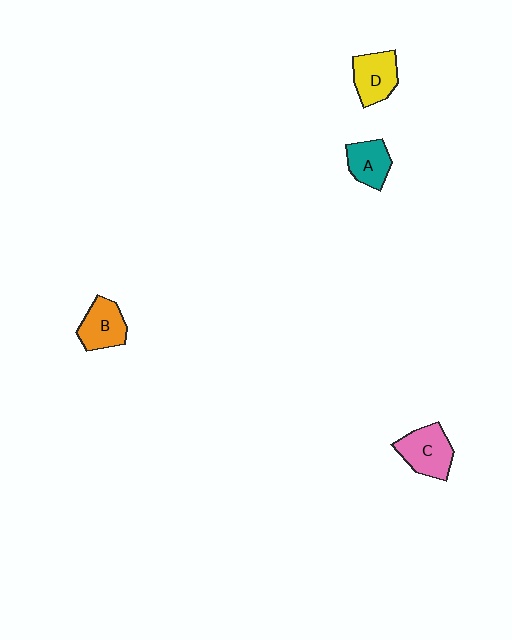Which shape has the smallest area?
Shape A (teal).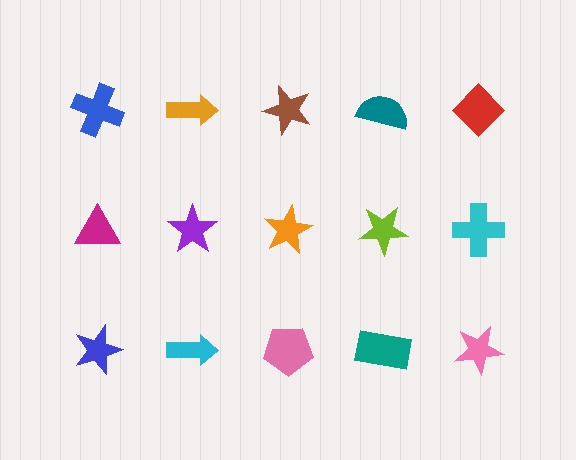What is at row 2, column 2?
A purple star.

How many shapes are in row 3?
5 shapes.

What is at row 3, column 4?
A teal rectangle.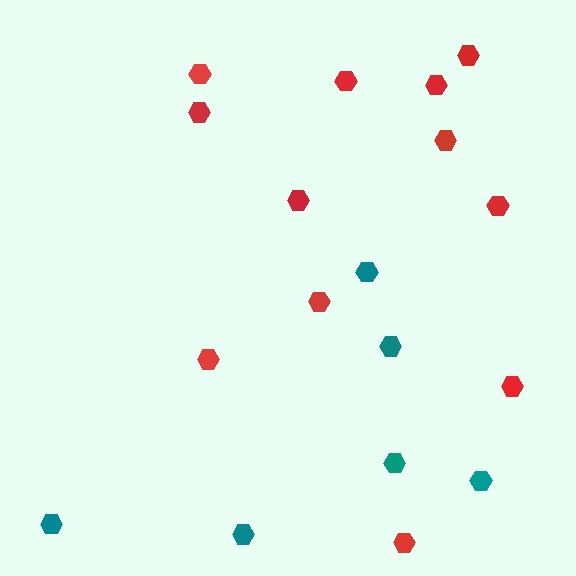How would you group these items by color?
There are 2 groups: one group of red hexagons (12) and one group of teal hexagons (6).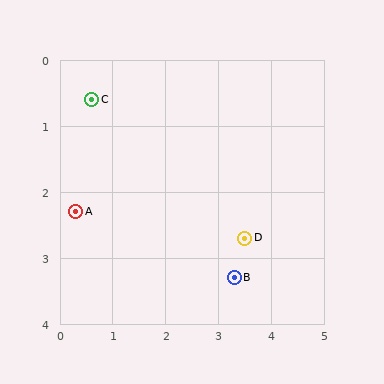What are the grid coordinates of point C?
Point C is at approximately (0.6, 0.6).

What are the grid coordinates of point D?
Point D is at approximately (3.5, 2.7).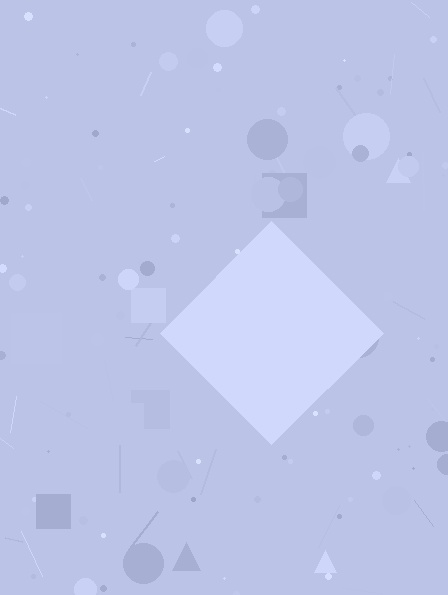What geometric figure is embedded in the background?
A diamond is embedded in the background.